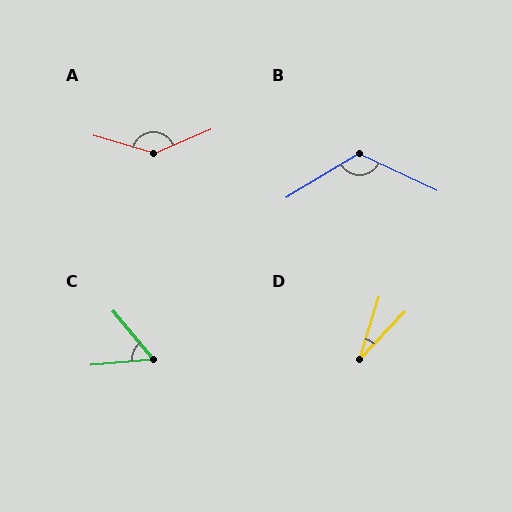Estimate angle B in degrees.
Approximately 124 degrees.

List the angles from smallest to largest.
D (27°), C (56°), B (124°), A (141°).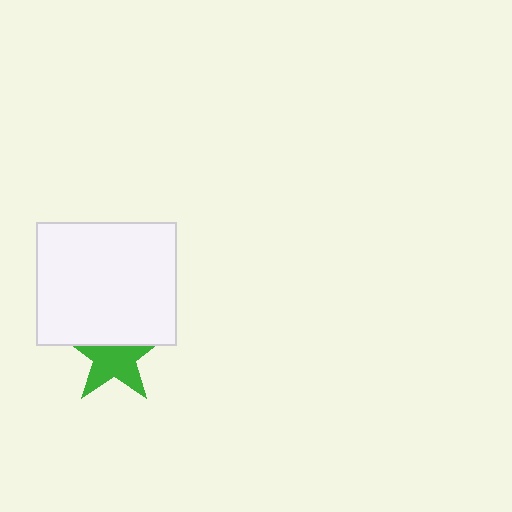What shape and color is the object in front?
The object in front is a white rectangle.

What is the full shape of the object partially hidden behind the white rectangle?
The partially hidden object is a green star.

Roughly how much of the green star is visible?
About half of it is visible (roughly 64%).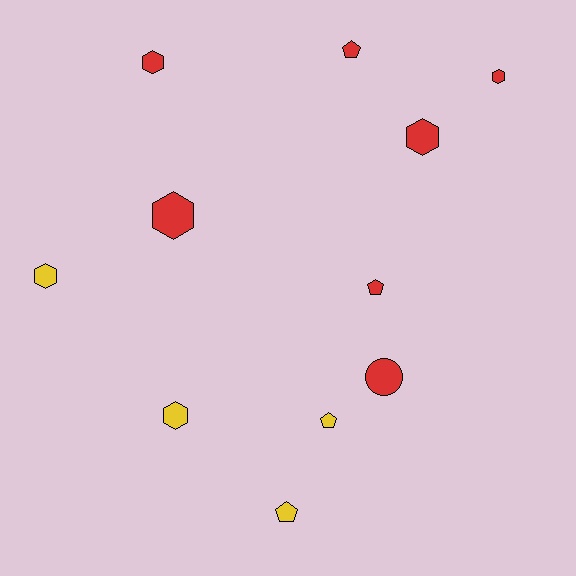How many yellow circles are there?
There are no yellow circles.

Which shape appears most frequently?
Hexagon, with 6 objects.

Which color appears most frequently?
Red, with 7 objects.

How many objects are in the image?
There are 11 objects.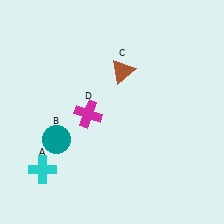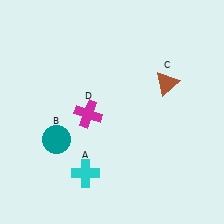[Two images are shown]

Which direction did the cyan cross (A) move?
The cyan cross (A) moved right.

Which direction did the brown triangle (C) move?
The brown triangle (C) moved right.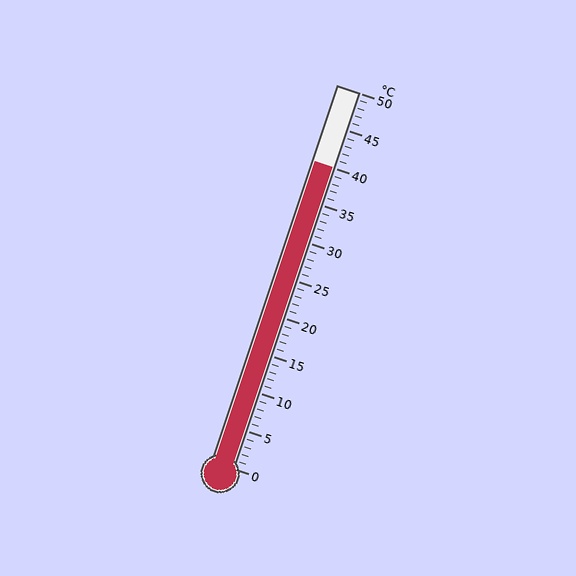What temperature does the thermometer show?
The thermometer shows approximately 40°C.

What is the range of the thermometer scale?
The thermometer scale ranges from 0°C to 50°C.